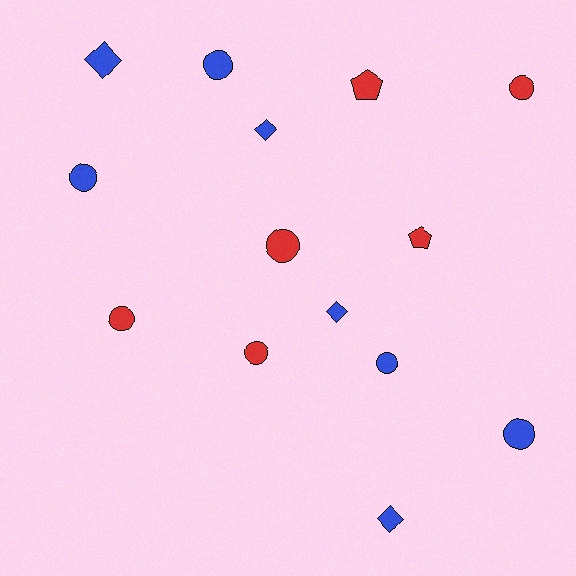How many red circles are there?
There are 4 red circles.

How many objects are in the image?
There are 14 objects.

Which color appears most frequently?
Blue, with 8 objects.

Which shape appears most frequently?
Circle, with 8 objects.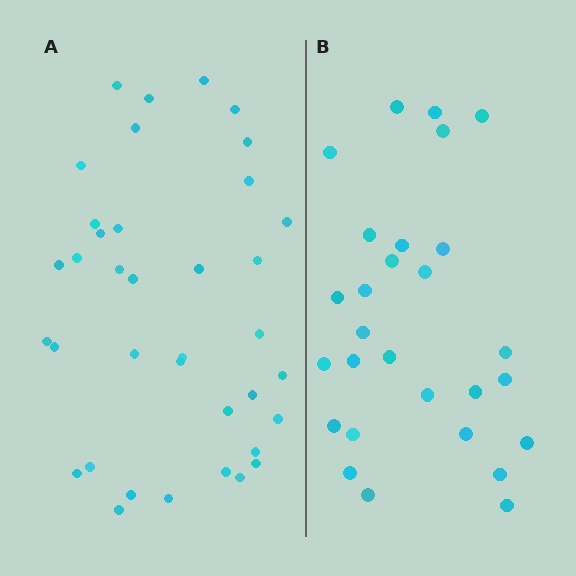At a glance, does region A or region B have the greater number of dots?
Region A (the left region) has more dots.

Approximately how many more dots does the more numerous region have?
Region A has roughly 8 or so more dots than region B.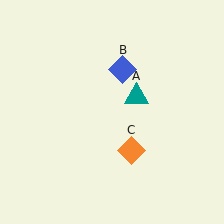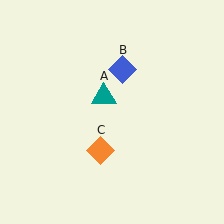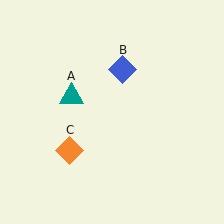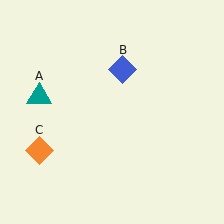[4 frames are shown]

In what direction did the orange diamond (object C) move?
The orange diamond (object C) moved left.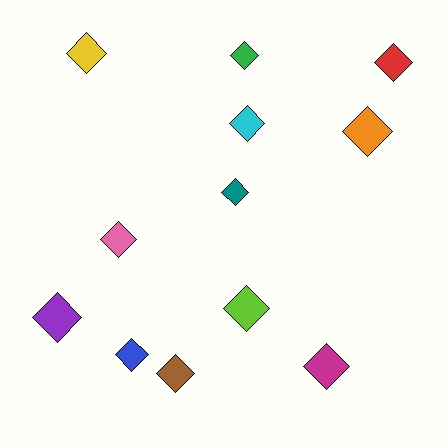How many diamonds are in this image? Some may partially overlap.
There are 12 diamonds.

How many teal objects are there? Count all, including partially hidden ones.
There is 1 teal object.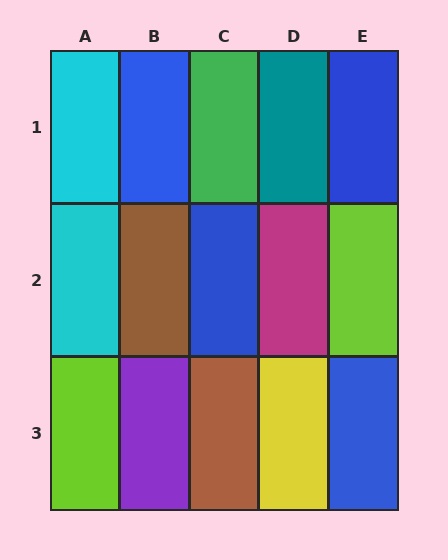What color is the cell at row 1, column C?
Green.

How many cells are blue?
4 cells are blue.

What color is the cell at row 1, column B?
Blue.